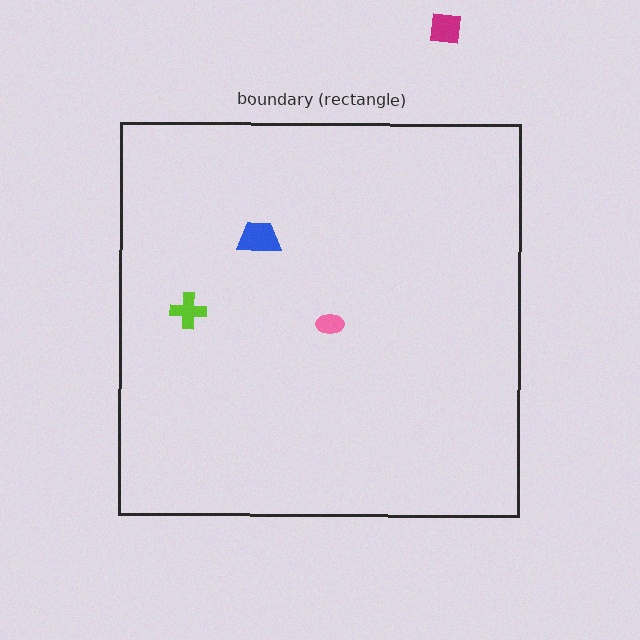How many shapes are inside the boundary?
3 inside, 1 outside.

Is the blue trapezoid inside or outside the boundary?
Inside.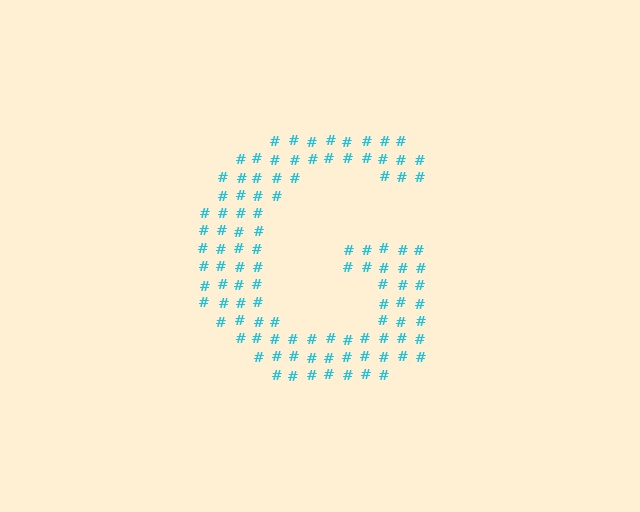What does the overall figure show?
The overall figure shows the letter G.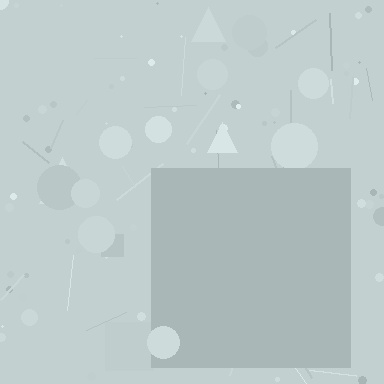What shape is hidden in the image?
A square is hidden in the image.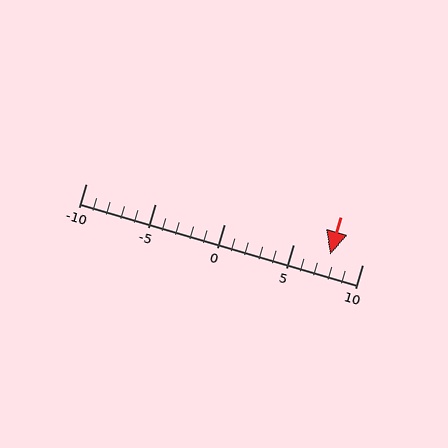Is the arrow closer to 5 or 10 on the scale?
The arrow is closer to 10.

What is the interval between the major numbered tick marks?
The major tick marks are spaced 5 units apart.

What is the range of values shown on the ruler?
The ruler shows values from -10 to 10.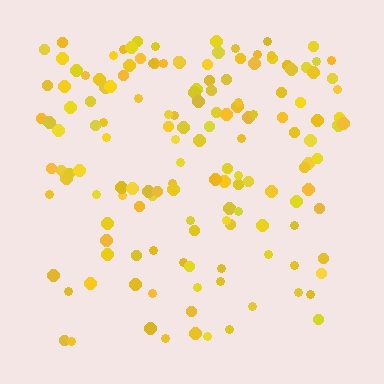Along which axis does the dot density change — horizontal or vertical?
Vertical.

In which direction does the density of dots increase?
From bottom to top, with the top side densest.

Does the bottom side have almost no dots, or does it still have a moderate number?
Still a moderate number, just noticeably fewer than the top.